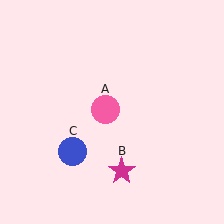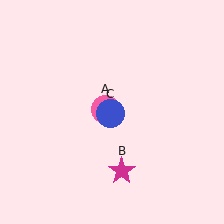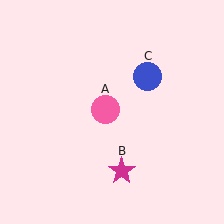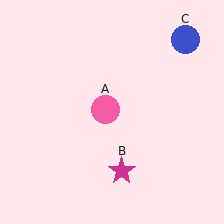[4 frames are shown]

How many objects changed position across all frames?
1 object changed position: blue circle (object C).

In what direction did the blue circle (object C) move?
The blue circle (object C) moved up and to the right.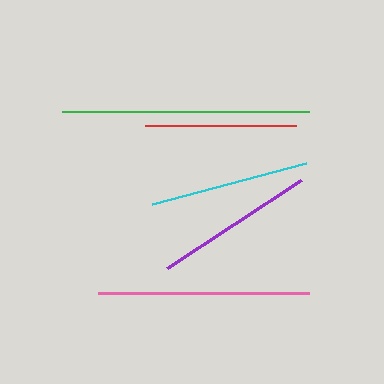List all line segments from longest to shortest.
From longest to shortest: green, pink, purple, cyan, red.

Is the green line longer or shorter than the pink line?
The green line is longer than the pink line.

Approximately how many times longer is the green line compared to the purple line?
The green line is approximately 1.5 times the length of the purple line.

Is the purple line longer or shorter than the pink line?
The pink line is longer than the purple line.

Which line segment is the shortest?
The red line is the shortest at approximately 151 pixels.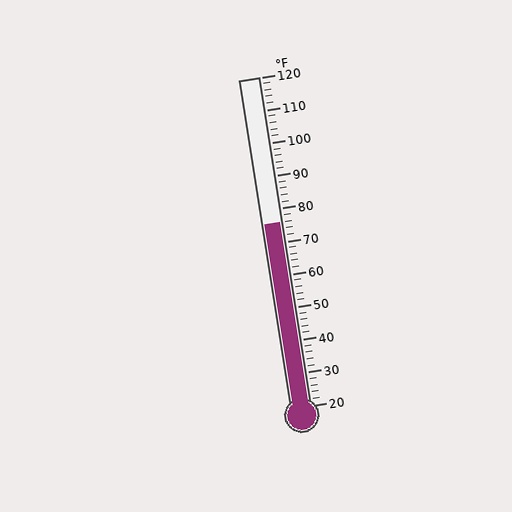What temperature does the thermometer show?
The thermometer shows approximately 76°F.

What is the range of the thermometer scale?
The thermometer scale ranges from 20°F to 120°F.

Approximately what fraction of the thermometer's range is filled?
The thermometer is filled to approximately 55% of its range.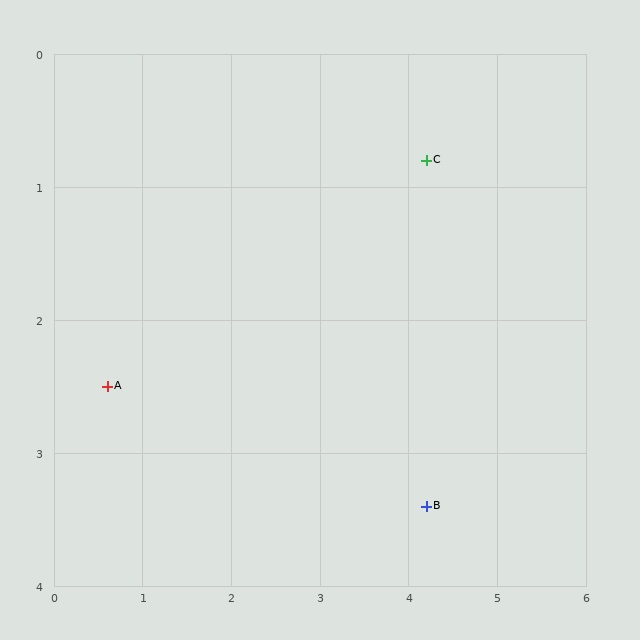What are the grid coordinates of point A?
Point A is at approximately (0.6, 2.5).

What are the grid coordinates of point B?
Point B is at approximately (4.2, 3.4).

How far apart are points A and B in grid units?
Points A and B are about 3.7 grid units apart.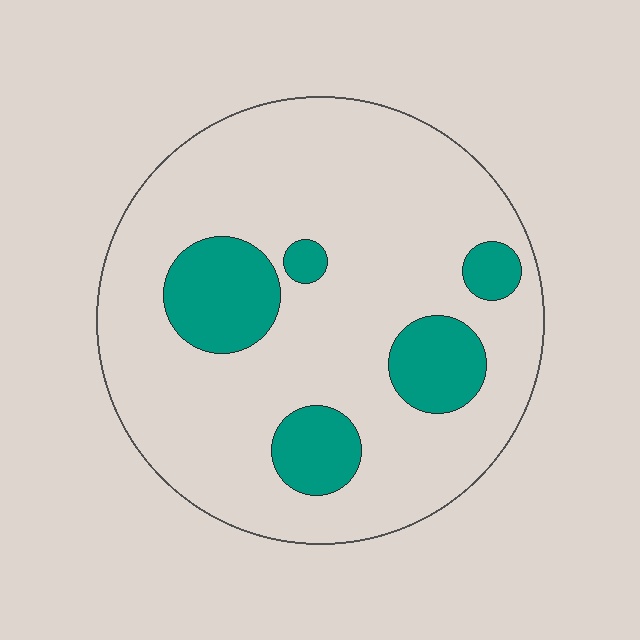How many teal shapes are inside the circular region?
5.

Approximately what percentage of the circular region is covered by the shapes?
Approximately 20%.